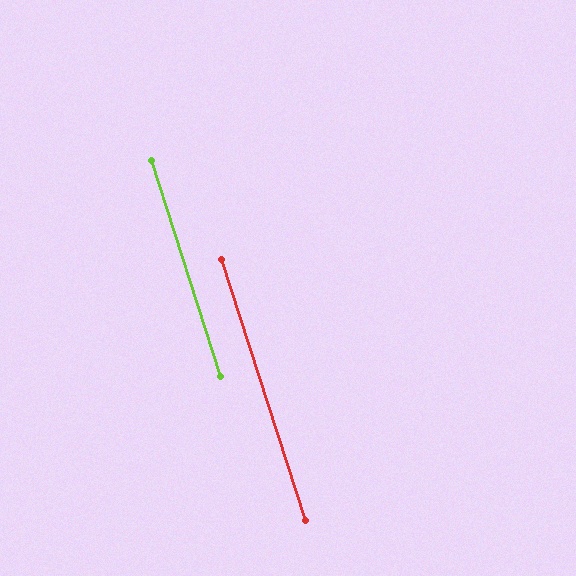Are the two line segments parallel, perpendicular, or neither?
Parallel — their directions differ by only 0.2°.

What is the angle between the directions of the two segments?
Approximately 0 degrees.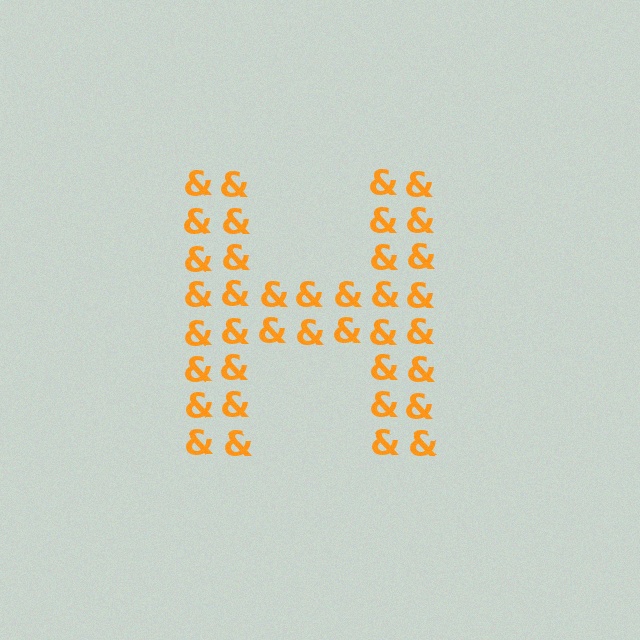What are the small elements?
The small elements are ampersands.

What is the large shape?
The large shape is the letter H.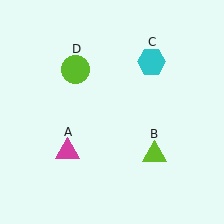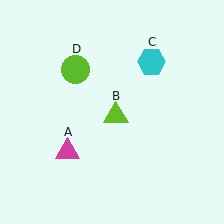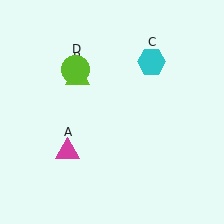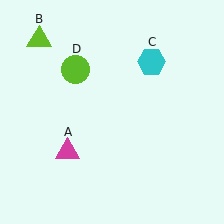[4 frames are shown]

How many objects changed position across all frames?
1 object changed position: lime triangle (object B).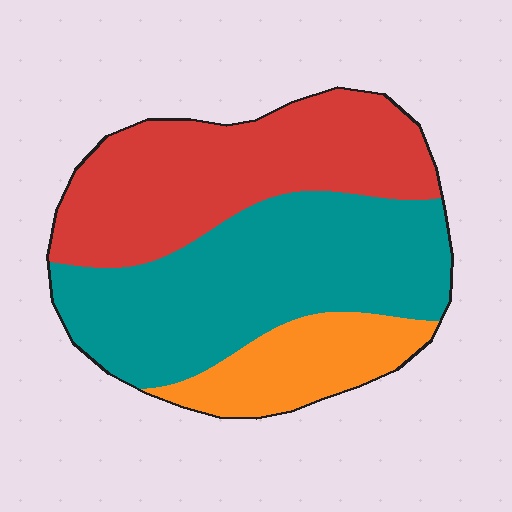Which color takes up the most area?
Teal, at roughly 45%.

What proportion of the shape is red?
Red takes up about three eighths (3/8) of the shape.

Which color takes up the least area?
Orange, at roughly 15%.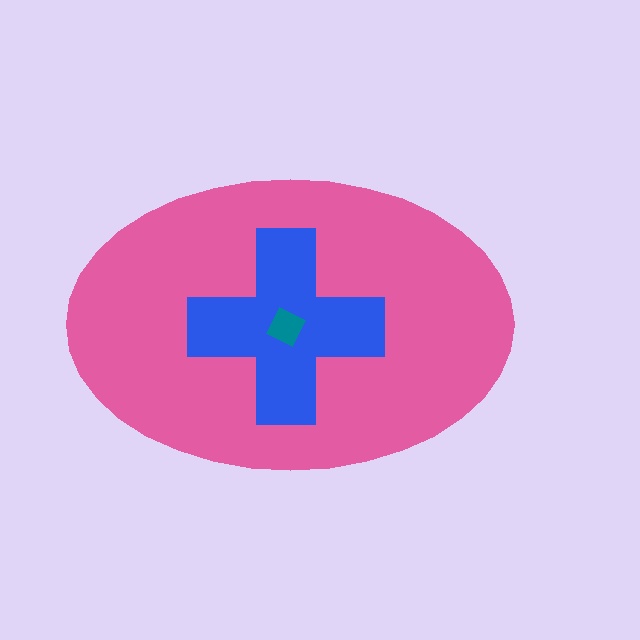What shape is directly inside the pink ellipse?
The blue cross.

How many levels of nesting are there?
3.